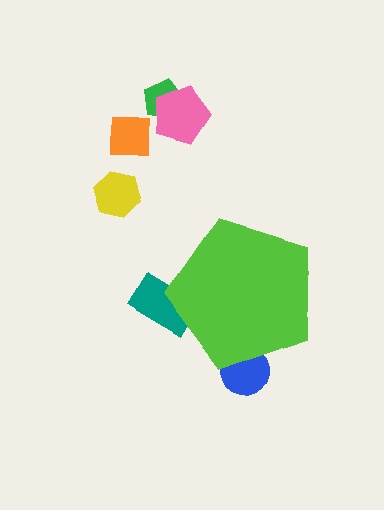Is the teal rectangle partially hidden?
Yes, the teal rectangle is partially hidden behind the lime pentagon.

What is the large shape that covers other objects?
A lime pentagon.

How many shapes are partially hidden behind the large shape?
2 shapes are partially hidden.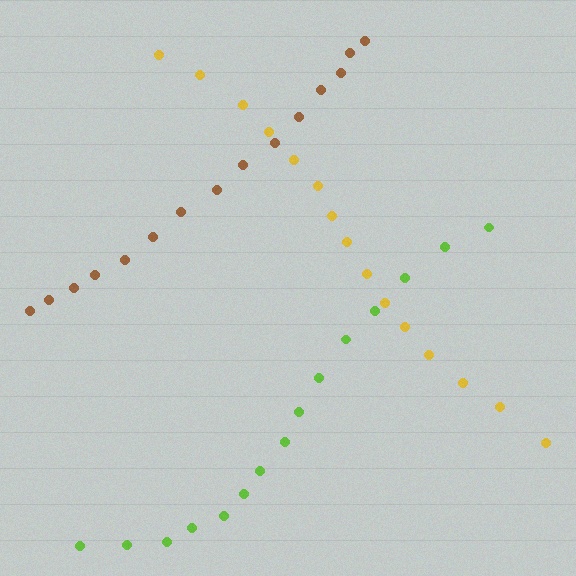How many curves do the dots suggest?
There are 3 distinct paths.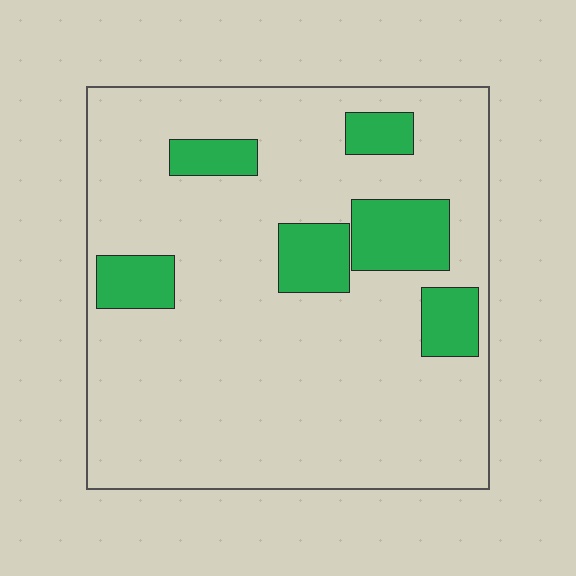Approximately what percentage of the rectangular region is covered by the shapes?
Approximately 15%.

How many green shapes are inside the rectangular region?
6.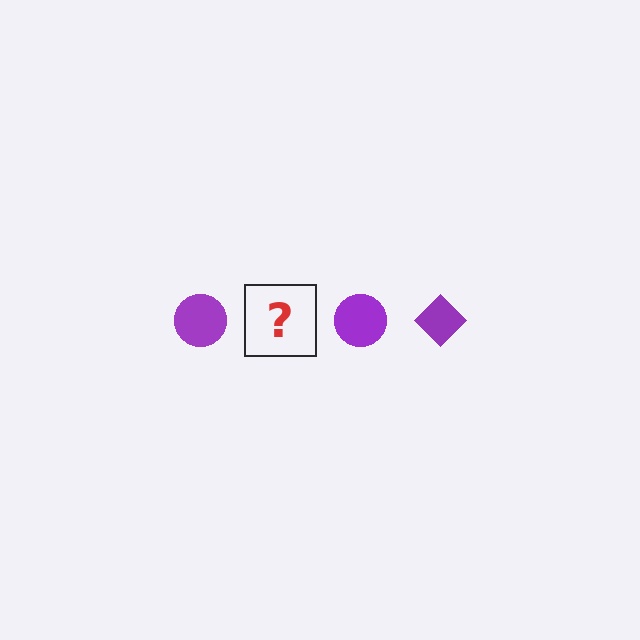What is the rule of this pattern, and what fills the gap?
The rule is that the pattern cycles through circle, diamond shapes in purple. The gap should be filled with a purple diamond.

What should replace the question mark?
The question mark should be replaced with a purple diamond.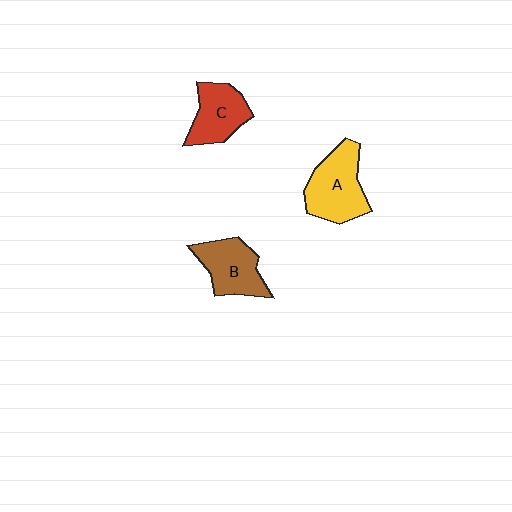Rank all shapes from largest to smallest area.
From largest to smallest: A (yellow), B (brown), C (red).